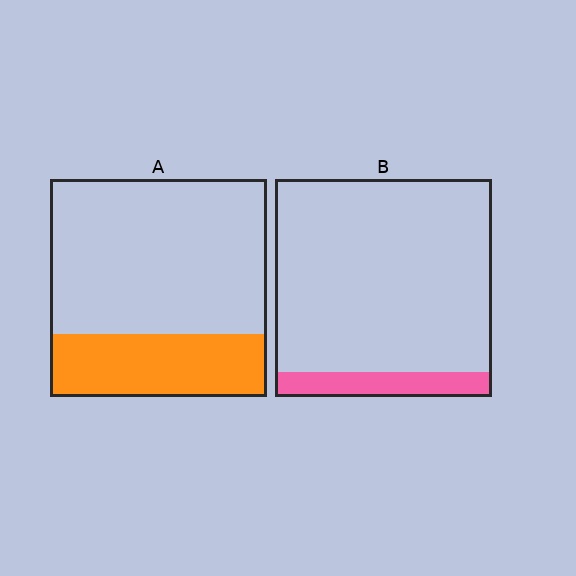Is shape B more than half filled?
No.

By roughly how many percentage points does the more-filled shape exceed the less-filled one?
By roughly 15 percentage points (A over B).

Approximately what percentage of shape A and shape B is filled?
A is approximately 30% and B is approximately 10%.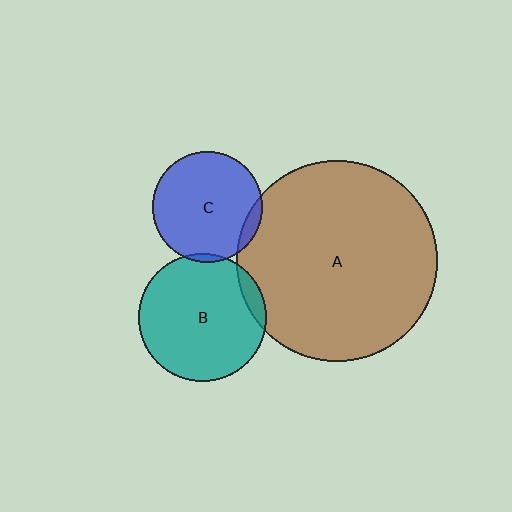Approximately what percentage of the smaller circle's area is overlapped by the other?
Approximately 5%.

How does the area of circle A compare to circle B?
Approximately 2.5 times.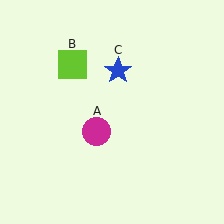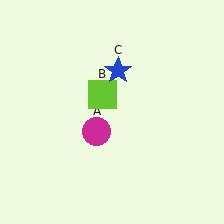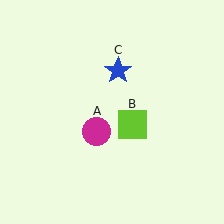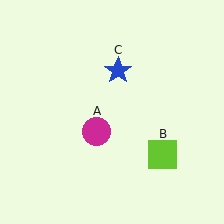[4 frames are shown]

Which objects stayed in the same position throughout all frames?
Magenta circle (object A) and blue star (object C) remained stationary.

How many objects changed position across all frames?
1 object changed position: lime square (object B).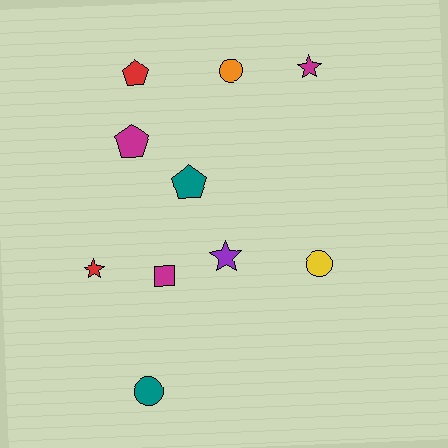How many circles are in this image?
There are 3 circles.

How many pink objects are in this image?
There are no pink objects.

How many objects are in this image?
There are 10 objects.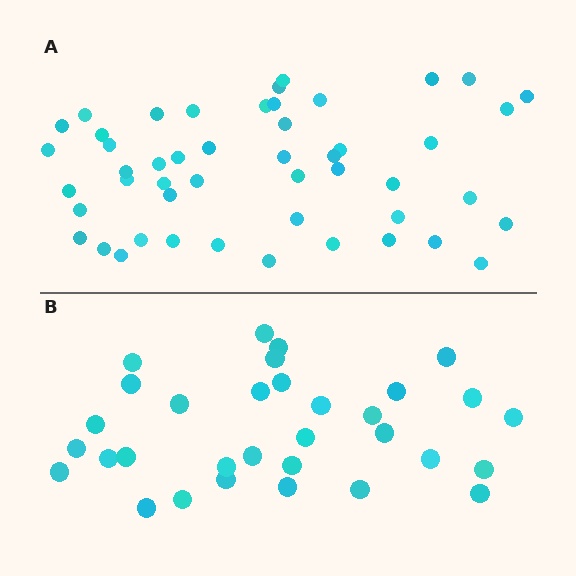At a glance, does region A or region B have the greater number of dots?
Region A (the top region) has more dots.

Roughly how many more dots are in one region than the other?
Region A has approximately 15 more dots than region B.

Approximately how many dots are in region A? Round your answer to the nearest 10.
About 50 dots. (The exact count is 49, which rounds to 50.)